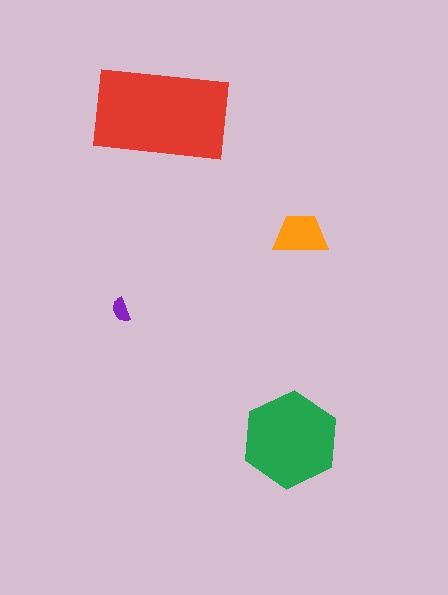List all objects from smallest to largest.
The purple semicircle, the orange trapezoid, the green hexagon, the red rectangle.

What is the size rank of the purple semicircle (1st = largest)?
4th.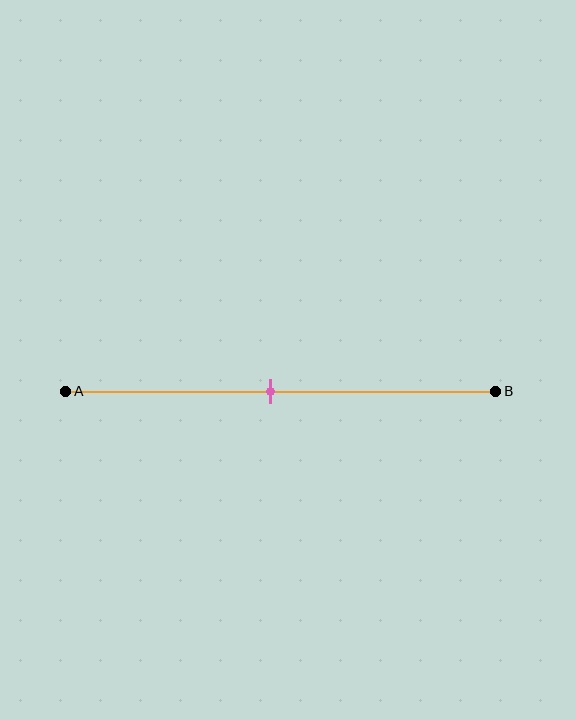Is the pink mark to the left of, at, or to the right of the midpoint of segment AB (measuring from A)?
The pink mark is approximately at the midpoint of segment AB.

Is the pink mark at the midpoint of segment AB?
Yes, the mark is approximately at the midpoint.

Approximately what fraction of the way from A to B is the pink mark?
The pink mark is approximately 50% of the way from A to B.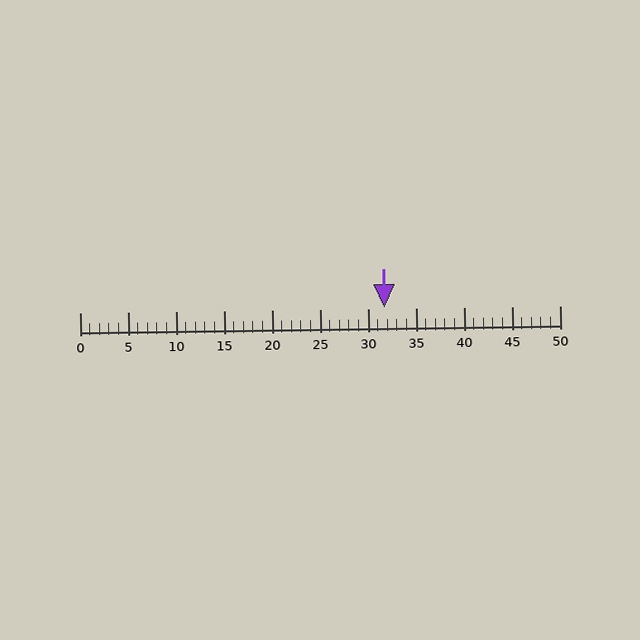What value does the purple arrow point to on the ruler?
The purple arrow points to approximately 32.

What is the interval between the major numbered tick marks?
The major tick marks are spaced 5 units apart.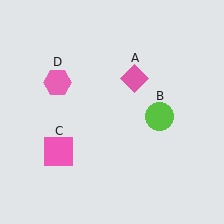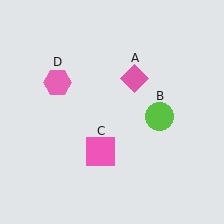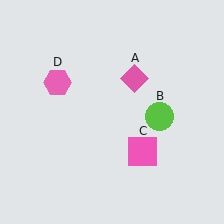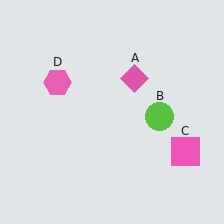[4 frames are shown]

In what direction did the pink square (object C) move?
The pink square (object C) moved right.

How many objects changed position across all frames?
1 object changed position: pink square (object C).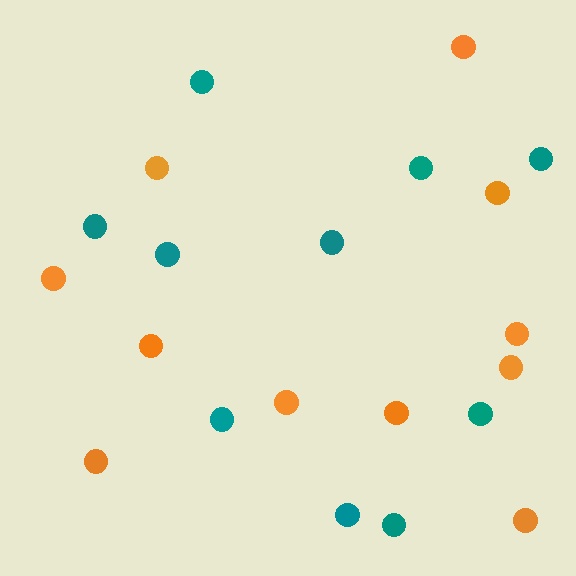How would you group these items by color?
There are 2 groups: one group of orange circles (11) and one group of teal circles (10).